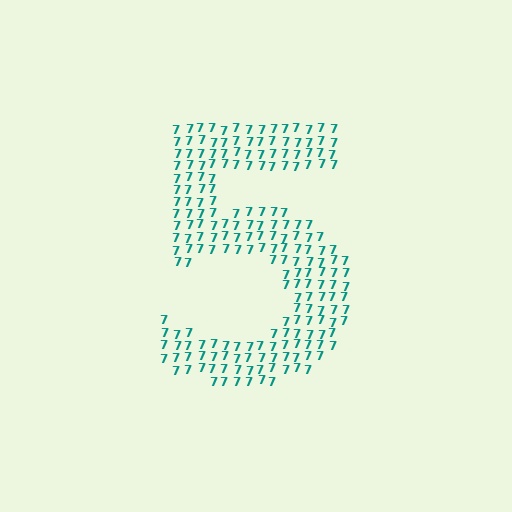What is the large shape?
The large shape is the digit 5.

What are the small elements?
The small elements are digit 7's.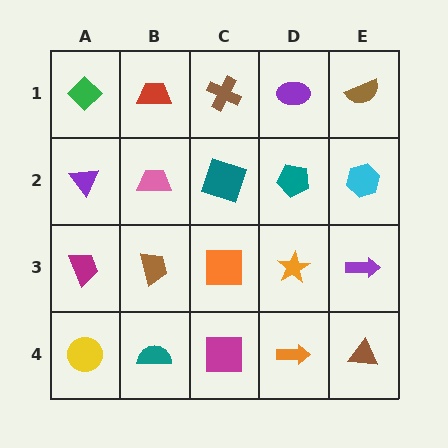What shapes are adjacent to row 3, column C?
A teal square (row 2, column C), a magenta square (row 4, column C), a brown trapezoid (row 3, column B), an orange star (row 3, column D).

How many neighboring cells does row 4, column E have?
2.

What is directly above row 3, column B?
A pink trapezoid.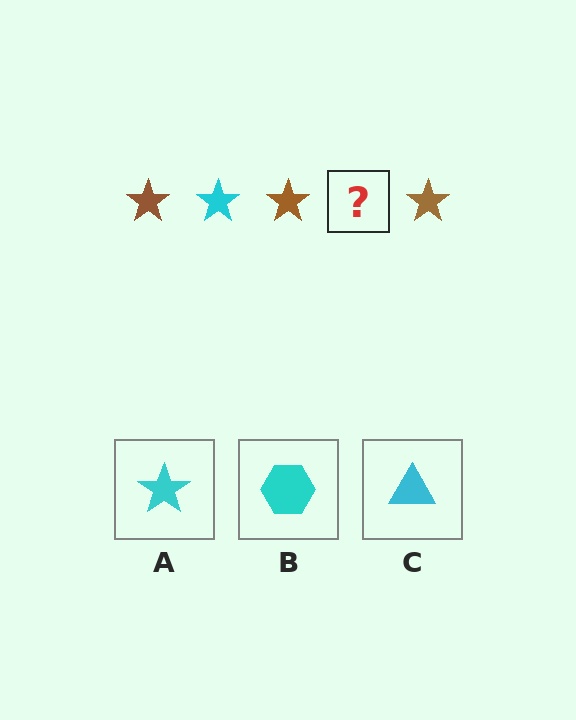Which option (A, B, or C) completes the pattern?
A.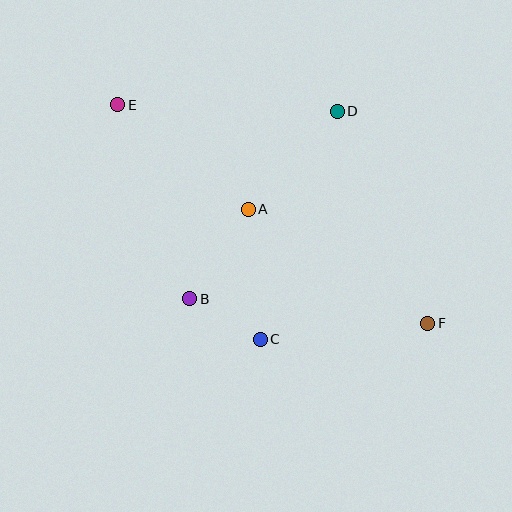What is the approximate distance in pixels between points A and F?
The distance between A and F is approximately 213 pixels.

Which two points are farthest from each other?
Points E and F are farthest from each other.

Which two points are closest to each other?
Points B and C are closest to each other.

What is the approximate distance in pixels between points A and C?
The distance between A and C is approximately 131 pixels.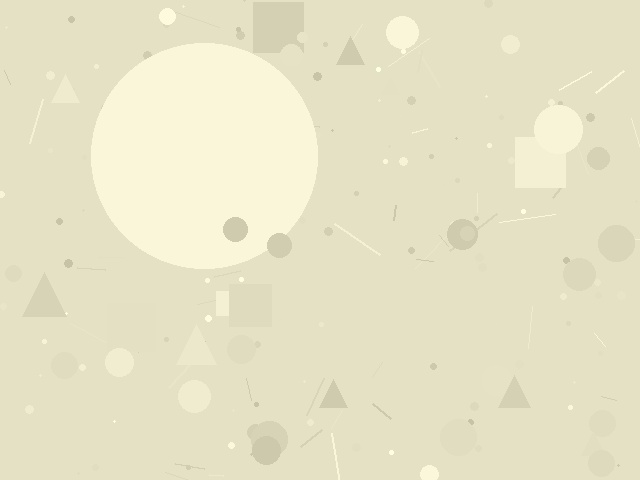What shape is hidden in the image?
A circle is hidden in the image.